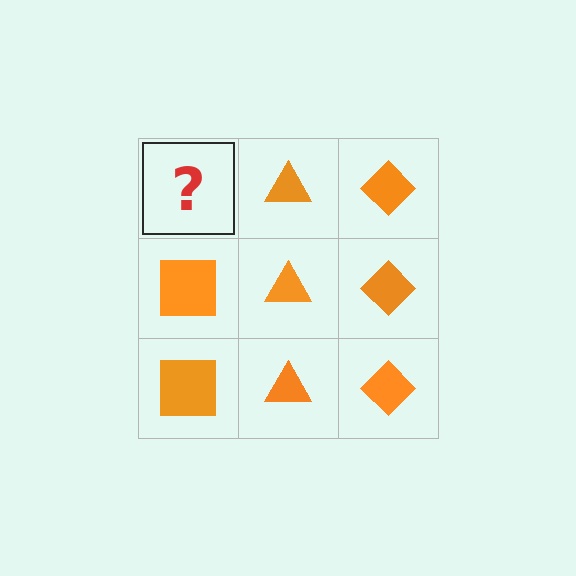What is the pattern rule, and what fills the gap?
The rule is that each column has a consistent shape. The gap should be filled with an orange square.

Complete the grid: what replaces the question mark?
The question mark should be replaced with an orange square.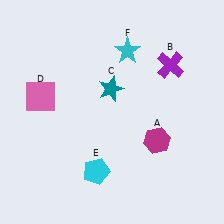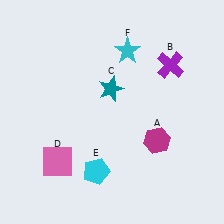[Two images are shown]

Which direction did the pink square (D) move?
The pink square (D) moved down.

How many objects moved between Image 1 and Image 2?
1 object moved between the two images.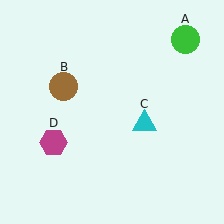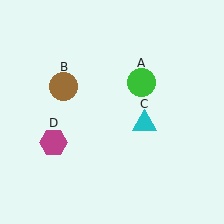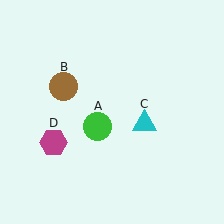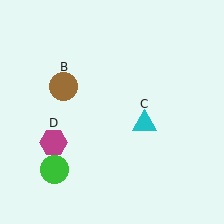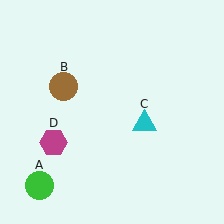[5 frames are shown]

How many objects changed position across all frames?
1 object changed position: green circle (object A).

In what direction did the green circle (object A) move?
The green circle (object A) moved down and to the left.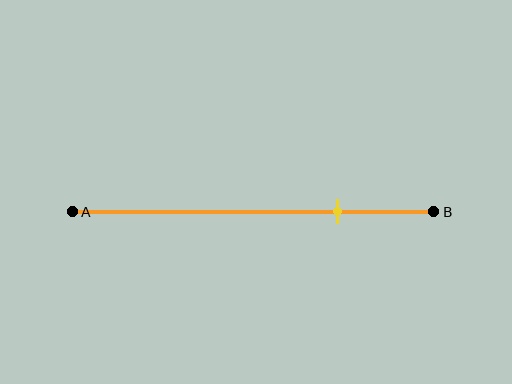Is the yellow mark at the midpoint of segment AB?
No, the mark is at about 75% from A, not at the 50% midpoint.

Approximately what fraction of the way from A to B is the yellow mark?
The yellow mark is approximately 75% of the way from A to B.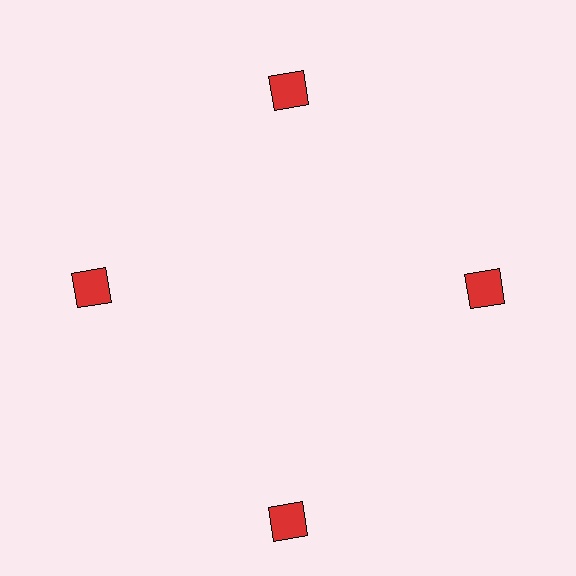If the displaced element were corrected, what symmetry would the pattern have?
It would have 4-fold rotational symmetry — the pattern would map onto itself every 90 degrees.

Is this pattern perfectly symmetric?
No. The 4 red diamonds are arranged in a ring, but one element near the 6 o'clock position is pushed outward from the center, breaking the 4-fold rotational symmetry.